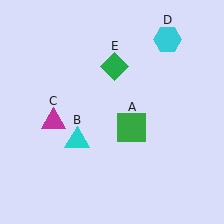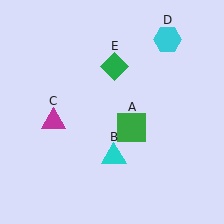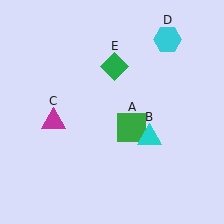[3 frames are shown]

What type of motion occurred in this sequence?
The cyan triangle (object B) rotated counterclockwise around the center of the scene.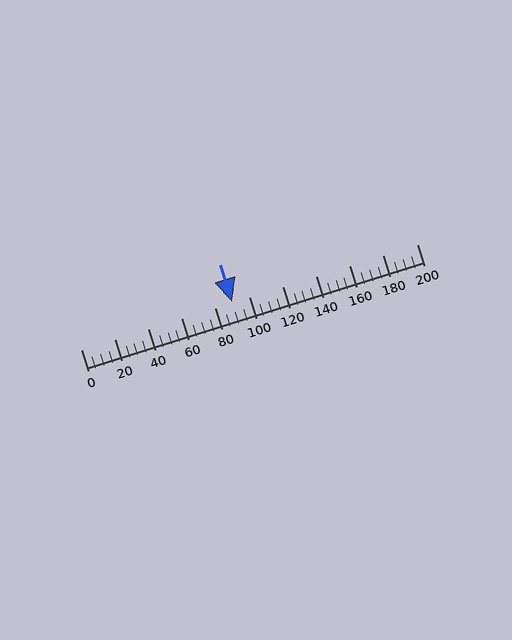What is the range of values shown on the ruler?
The ruler shows values from 0 to 200.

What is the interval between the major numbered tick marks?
The major tick marks are spaced 20 units apart.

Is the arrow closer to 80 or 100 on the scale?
The arrow is closer to 100.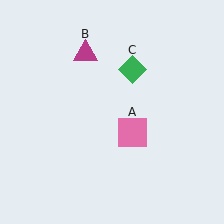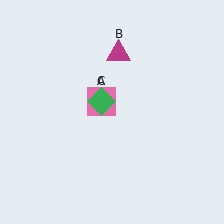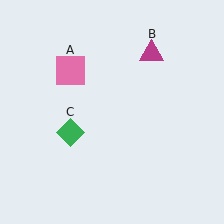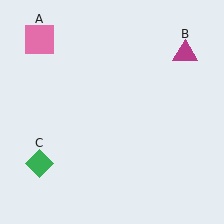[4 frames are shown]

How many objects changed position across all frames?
3 objects changed position: pink square (object A), magenta triangle (object B), green diamond (object C).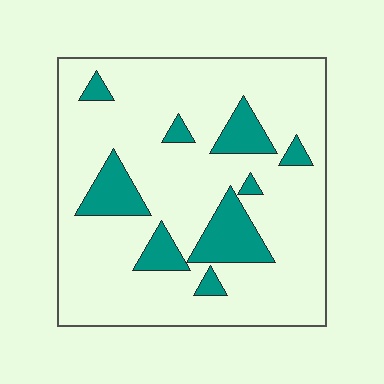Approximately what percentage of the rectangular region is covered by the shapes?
Approximately 15%.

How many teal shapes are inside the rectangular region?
9.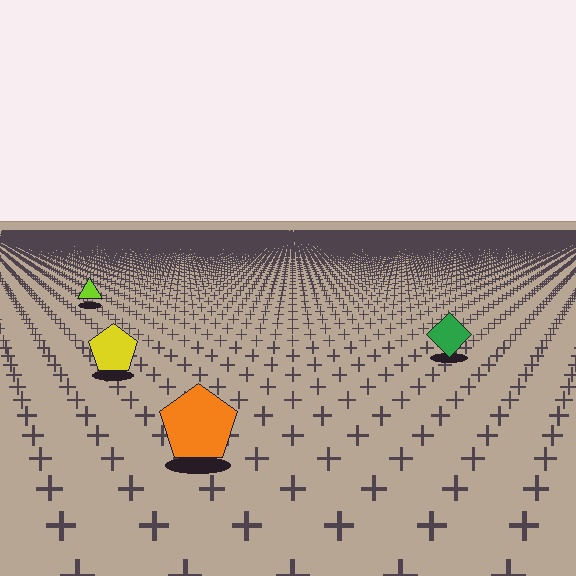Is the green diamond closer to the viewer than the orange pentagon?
No. The orange pentagon is closer — you can tell from the texture gradient: the ground texture is coarser near it.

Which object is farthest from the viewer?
The lime triangle is farthest from the viewer. It appears smaller and the ground texture around it is denser.